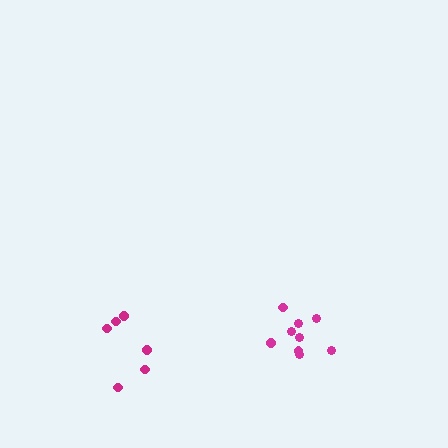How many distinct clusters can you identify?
There are 2 distinct clusters.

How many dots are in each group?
Group 1: 9 dots, Group 2: 6 dots (15 total).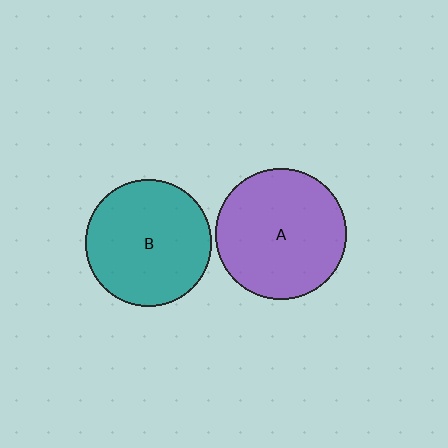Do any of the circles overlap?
No, none of the circles overlap.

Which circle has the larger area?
Circle A (purple).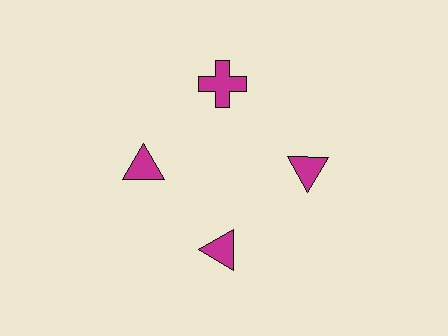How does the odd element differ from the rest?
It has a different shape: cross instead of triangle.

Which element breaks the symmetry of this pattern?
The magenta cross at roughly the 12 o'clock position breaks the symmetry. All other shapes are magenta triangles.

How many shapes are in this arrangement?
There are 4 shapes arranged in a ring pattern.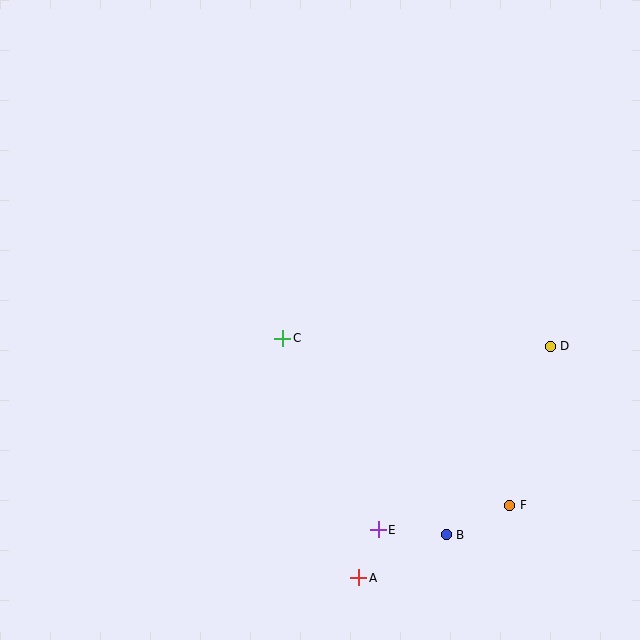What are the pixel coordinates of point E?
Point E is at (378, 530).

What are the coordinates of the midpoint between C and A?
The midpoint between C and A is at (321, 458).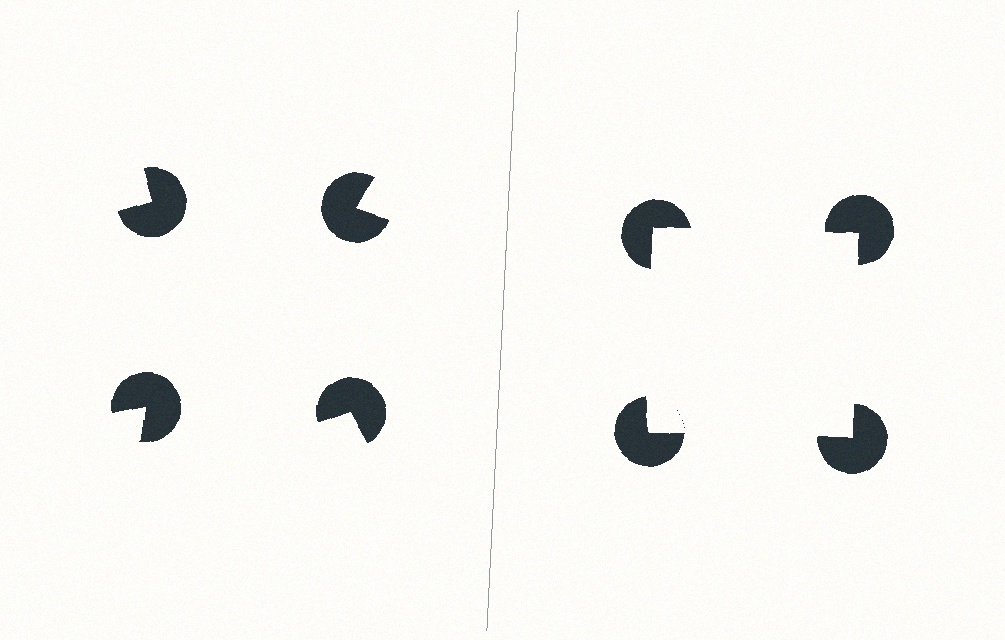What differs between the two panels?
The pac-man discs are positioned identically on both sides; only the wedge orientations differ. On the right they align to a square; on the left they are misaligned.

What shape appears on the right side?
An illusory square.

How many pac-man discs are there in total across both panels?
8 — 4 on each side.